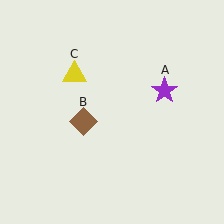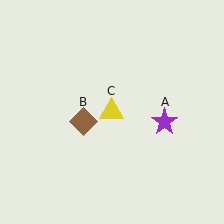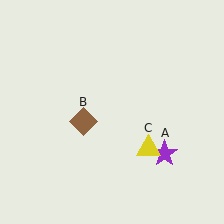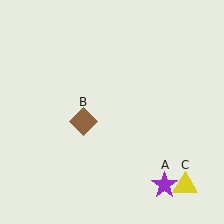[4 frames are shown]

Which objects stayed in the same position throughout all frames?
Brown diamond (object B) remained stationary.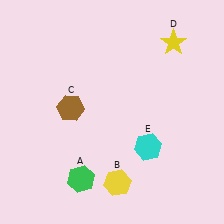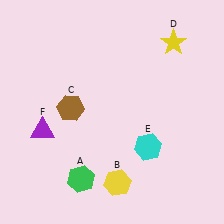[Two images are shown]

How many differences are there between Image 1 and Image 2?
There is 1 difference between the two images.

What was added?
A purple triangle (F) was added in Image 2.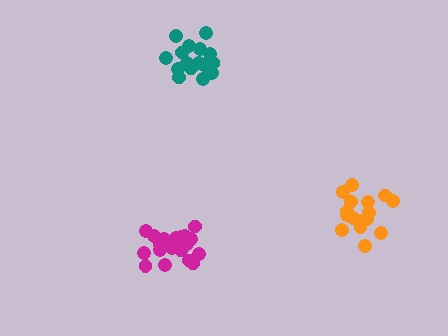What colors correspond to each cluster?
The clusters are colored: teal, orange, magenta.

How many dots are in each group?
Group 1: 16 dots, Group 2: 16 dots, Group 3: 20 dots (52 total).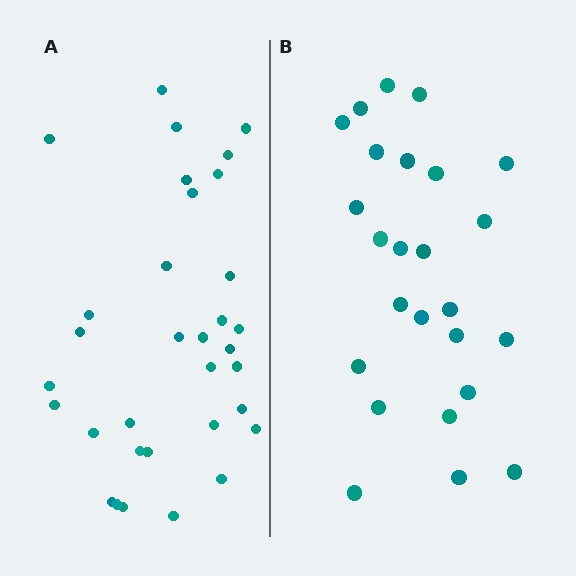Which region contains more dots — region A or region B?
Region A (the left region) has more dots.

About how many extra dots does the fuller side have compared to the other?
Region A has roughly 8 or so more dots than region B.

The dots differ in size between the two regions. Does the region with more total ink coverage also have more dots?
No. Region B has more total ink coverage because its dots are larger, but region A actually contains more individual dots. Total area can be misleading — the number of items is what matters here.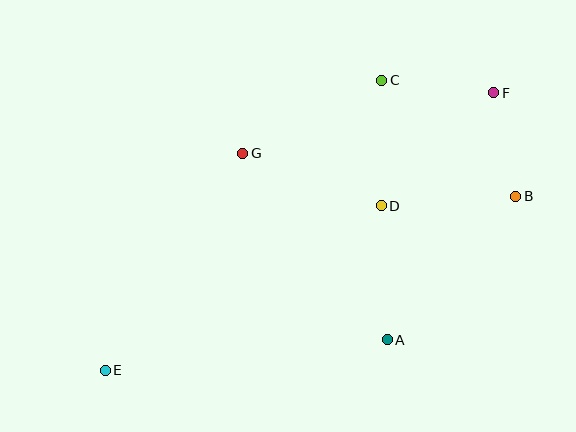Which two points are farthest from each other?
Points E and F are farthest from each other.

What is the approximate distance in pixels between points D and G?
The distance between D and G is approximately 148 pixels.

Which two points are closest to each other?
Points B and F are closest to each other.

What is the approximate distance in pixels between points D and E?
The distance between D and E is approximately 321 pixels.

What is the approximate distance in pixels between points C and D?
The distance between C and D is approximately 126 pixels.